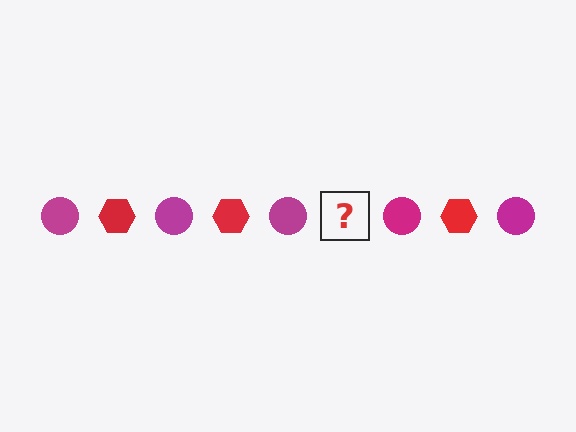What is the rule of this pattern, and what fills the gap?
The rule is that the pattern alternates between magenta circle and red hexagon. The gap should be filled with a red hexagon.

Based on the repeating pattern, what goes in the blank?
The blank should be a red hexagon.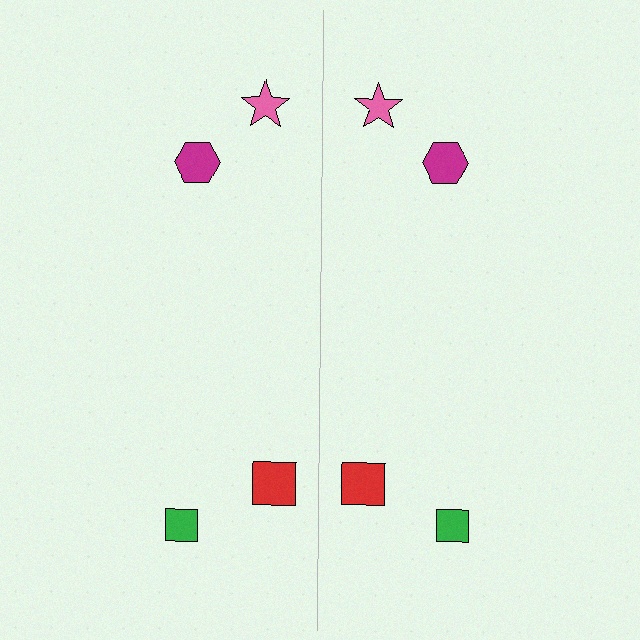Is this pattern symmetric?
Yes, this pattern has bilateral (reflection) symmetry.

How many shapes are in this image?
There are 8 shapes in this image.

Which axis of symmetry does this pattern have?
The pattern has a vertical axis of symmetry running through the center of the image.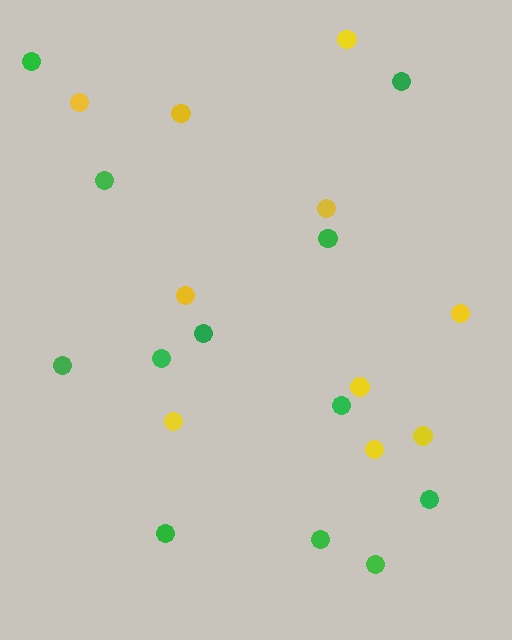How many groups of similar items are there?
There are 2 groups: one group of green circles (12) and one group of yellow circles (10).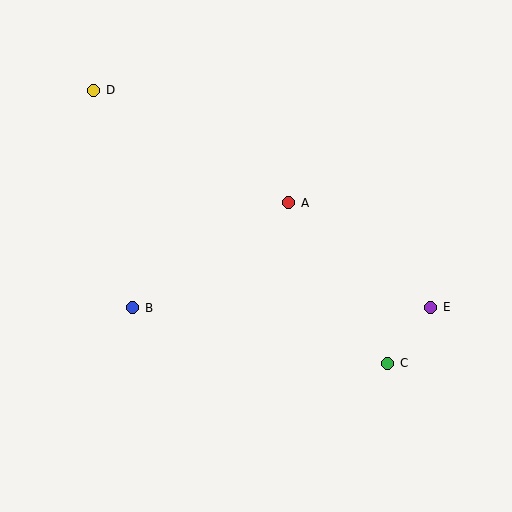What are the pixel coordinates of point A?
Point A is at (289, 203).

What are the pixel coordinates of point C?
Point C is at (388, 363).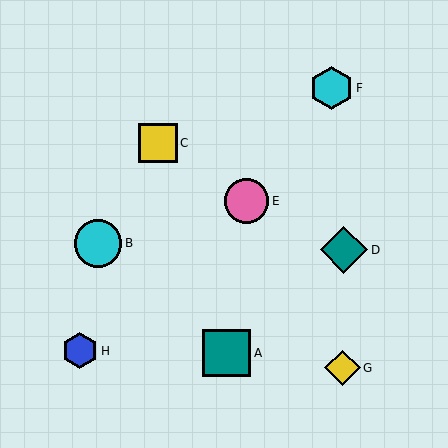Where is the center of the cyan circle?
The center of the cyan circle is at (98, 243).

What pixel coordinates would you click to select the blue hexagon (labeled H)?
Click at (80, 351) to select the blue hexagon H.